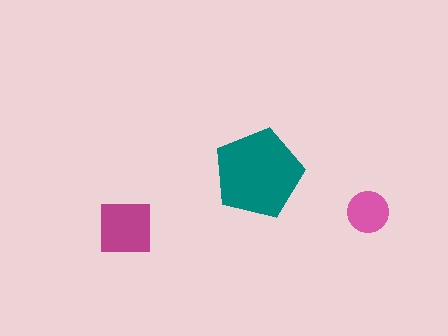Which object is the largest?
The teal pentagon.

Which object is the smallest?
The pink circle.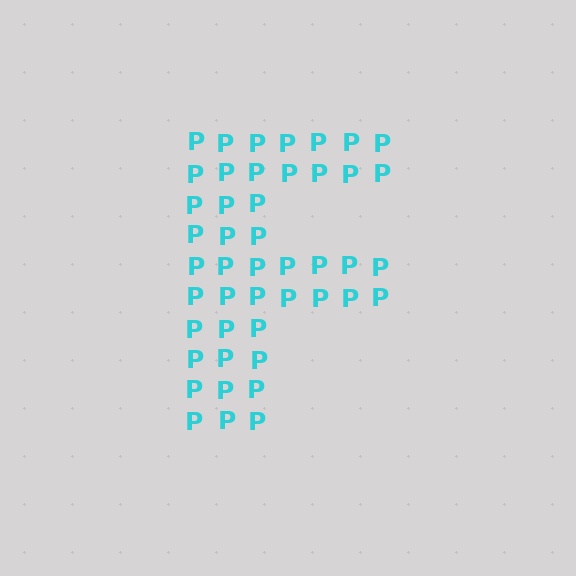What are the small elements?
The small elements are letter P's.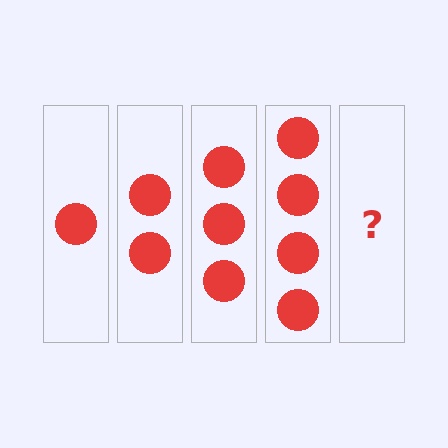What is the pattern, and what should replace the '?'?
The pattern is that each step adds one more circle. The '?' should be 5 circles.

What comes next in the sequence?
The next element should be 5 circles.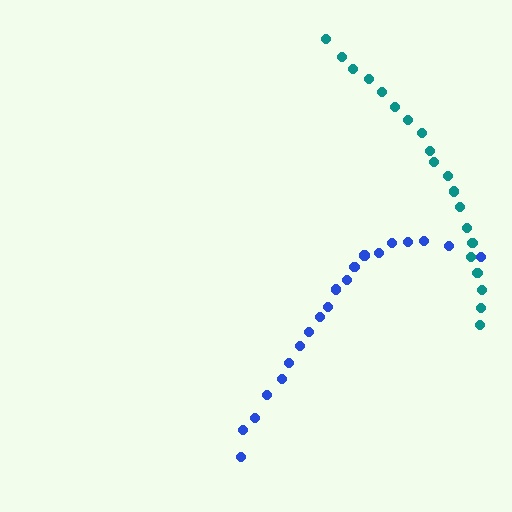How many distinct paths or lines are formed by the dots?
There are 2 distinct paths.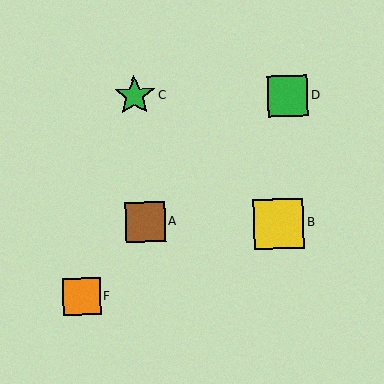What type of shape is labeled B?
Shape B is a yellow square.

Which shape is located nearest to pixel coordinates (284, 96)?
The green square (labeled D) at (287, 96) is nearest to that location.